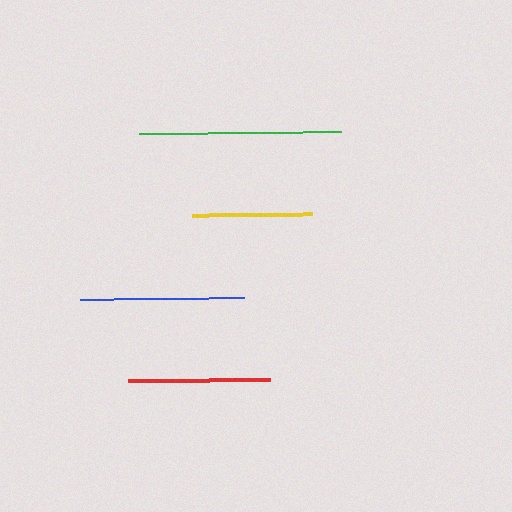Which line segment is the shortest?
The yellow line is the shortest at approximately 120 pixels.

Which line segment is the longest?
The green line is the longest at approximately 202 pixels.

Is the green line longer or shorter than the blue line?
The green line is longer than the blue line.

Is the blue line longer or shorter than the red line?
The blue line is longer than the red line.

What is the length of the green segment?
The green segment is approximately 202 pixels long.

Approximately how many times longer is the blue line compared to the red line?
The blue line is approximately 1.2 times the length of the red line.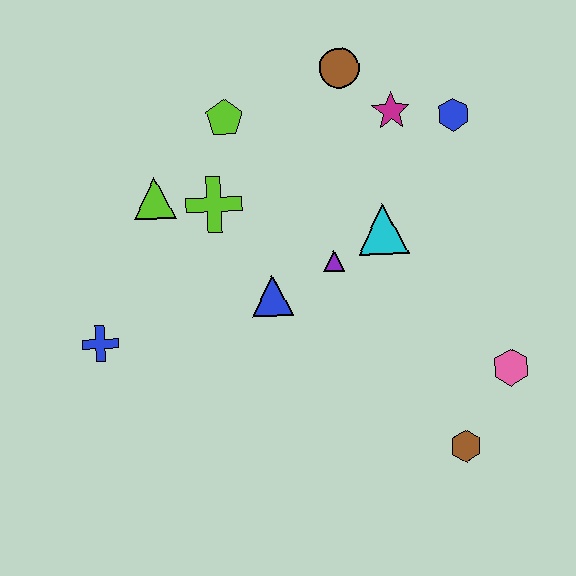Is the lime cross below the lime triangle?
Yes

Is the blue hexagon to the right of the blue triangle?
Yes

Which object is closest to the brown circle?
The magenta star is closest to the brown circle.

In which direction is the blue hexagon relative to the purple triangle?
The blue hexagon is above the purple triangle.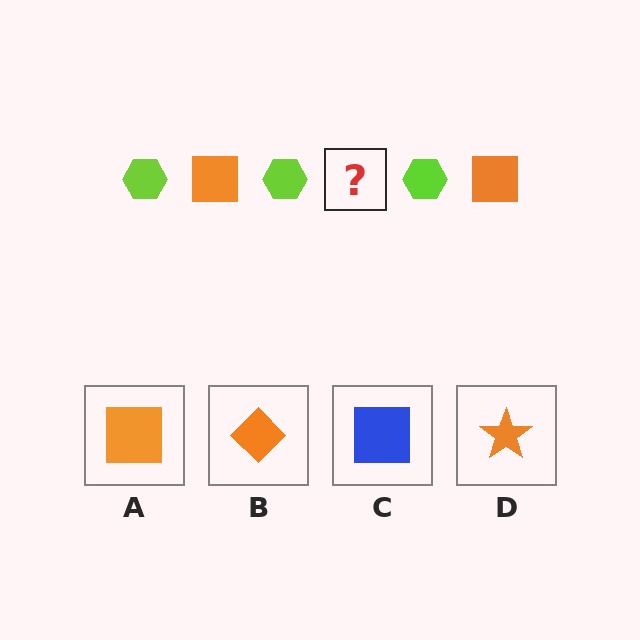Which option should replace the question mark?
Option A.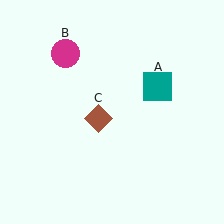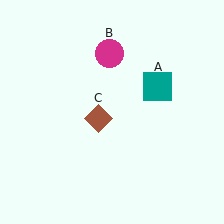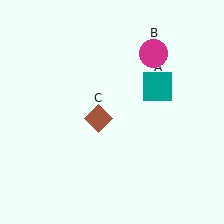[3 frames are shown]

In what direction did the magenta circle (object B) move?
The magenta circle (object B) moved right.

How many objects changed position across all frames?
1 object changed position: magenta circle (object B).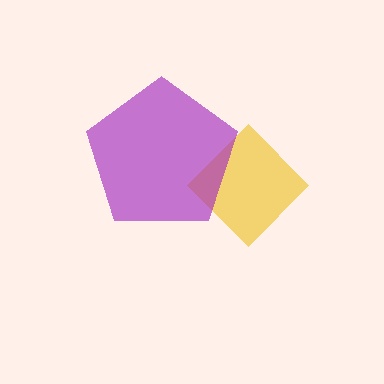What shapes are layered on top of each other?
The layered shapes are: a yellow diamond, a purple pentagon.